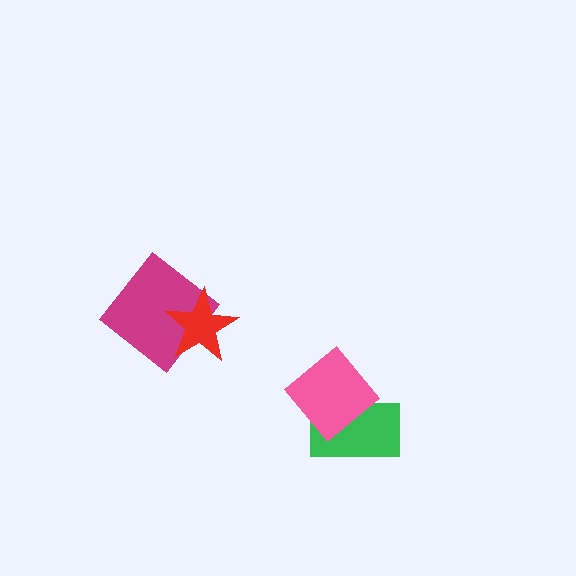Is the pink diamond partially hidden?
No, no other shape covers it.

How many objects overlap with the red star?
1 object overlaps with the red star.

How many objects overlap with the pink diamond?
1 object overlaps with the pink diamond.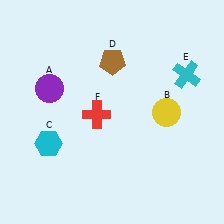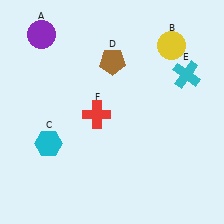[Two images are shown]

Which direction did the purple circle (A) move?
The purple circle (A) moved up.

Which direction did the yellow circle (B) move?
The yellow circle (B) moved up.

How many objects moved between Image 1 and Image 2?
2 objects moved between the two images.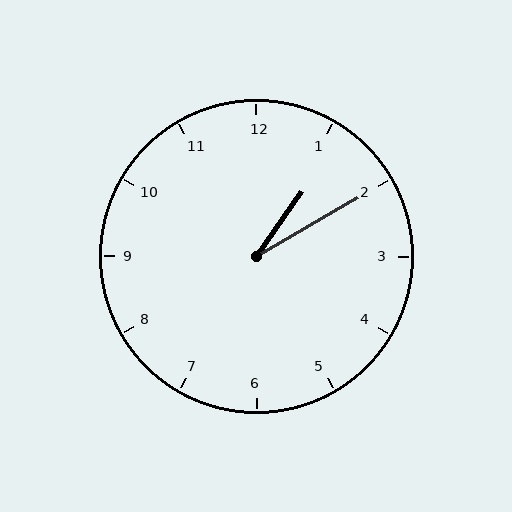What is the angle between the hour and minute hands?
Approximately 25 degrees.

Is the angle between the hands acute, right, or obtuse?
It is acute.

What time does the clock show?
1:10.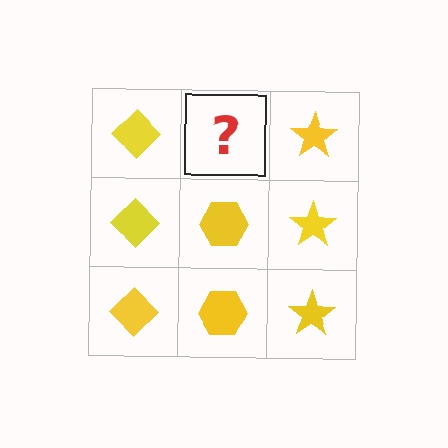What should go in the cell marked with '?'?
The missing cell should contain a yellow hexagon.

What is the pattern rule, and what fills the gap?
The rule is that each column has a consistent shape. The gap should be filled with a yellow hexagon.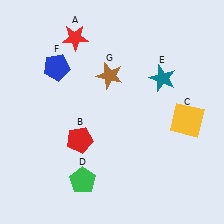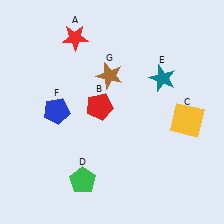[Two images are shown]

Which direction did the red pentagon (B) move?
The red pentagon (B) moved up.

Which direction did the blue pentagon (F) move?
The blue pentagon (F) moved down.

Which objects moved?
The objects that moved are: the red pentagon (B), the blue pentagon (F).